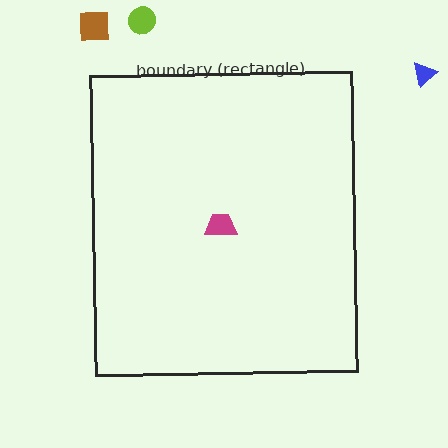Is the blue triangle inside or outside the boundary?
Outside.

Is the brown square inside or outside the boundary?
Outside.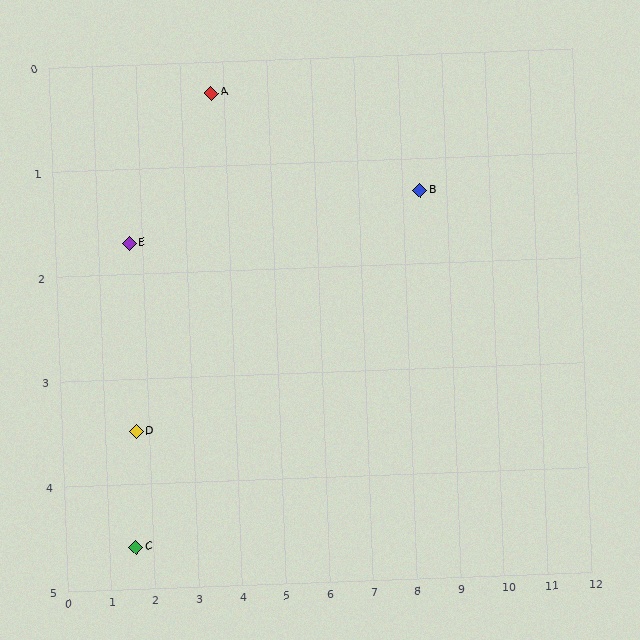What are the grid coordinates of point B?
Point B is at approximately (8.4, 1.3).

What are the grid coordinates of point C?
Point C is at approximately (1.6, 4.6).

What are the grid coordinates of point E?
Point E is at approximately (1.7, 1.7).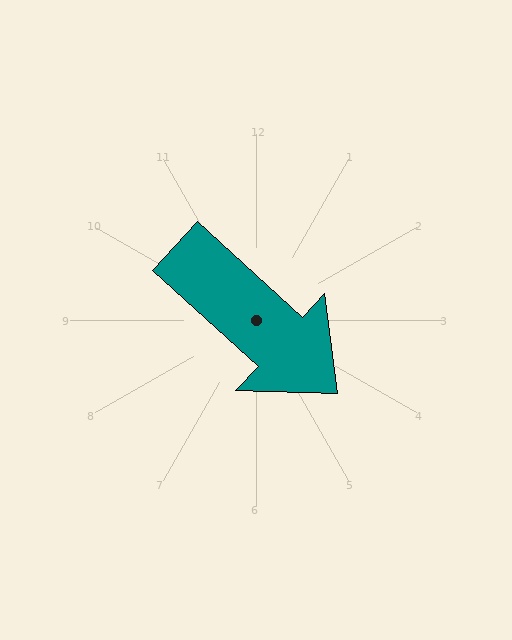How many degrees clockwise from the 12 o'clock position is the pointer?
Approximately 132 degrees.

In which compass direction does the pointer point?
Southeast.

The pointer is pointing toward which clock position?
Roughly 4 o'clock.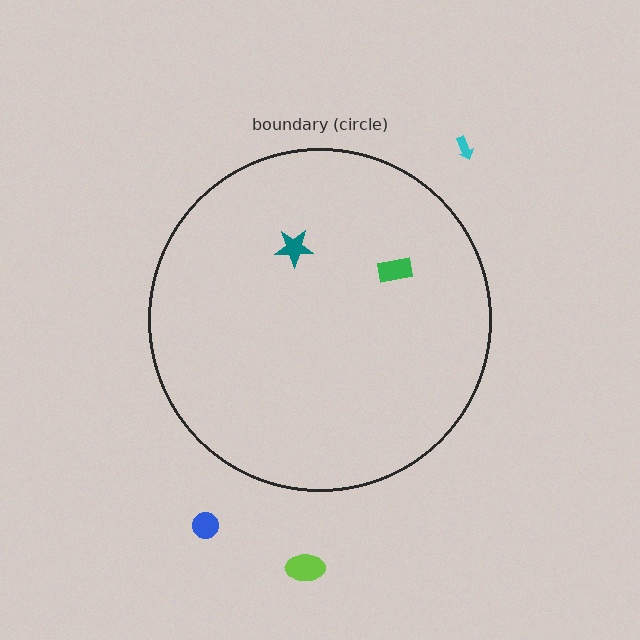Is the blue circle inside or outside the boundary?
Outside.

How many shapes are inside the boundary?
2 inside, 3 outside.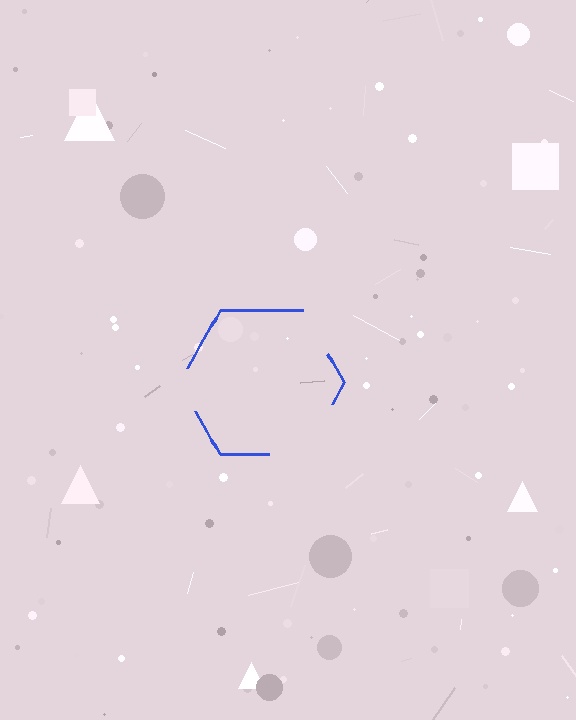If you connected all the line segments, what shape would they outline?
They would outline a hexagon.